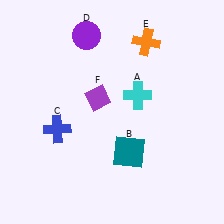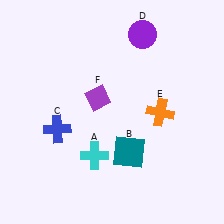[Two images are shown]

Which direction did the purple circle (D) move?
The purple circle (D) moved right.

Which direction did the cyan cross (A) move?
The cyan cross (A) moved down.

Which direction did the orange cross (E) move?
The orange cross (E) moved down.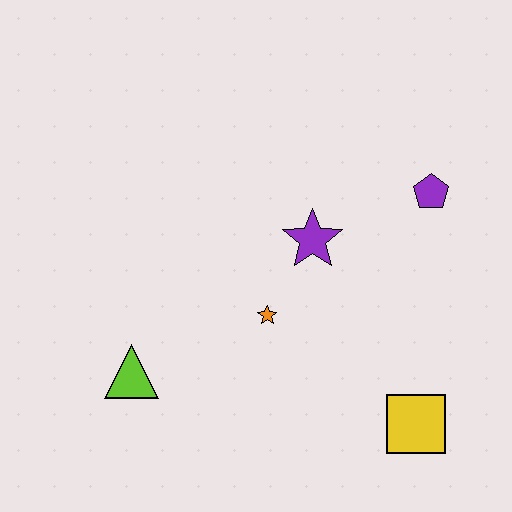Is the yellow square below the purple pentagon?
Yes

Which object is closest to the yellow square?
The orange star is closest to the yellow square.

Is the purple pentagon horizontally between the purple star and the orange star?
No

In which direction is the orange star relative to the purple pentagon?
The orange star is to the left of the purple pentagon.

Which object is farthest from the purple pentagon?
The lime triangle is farthest from the purple pentagon.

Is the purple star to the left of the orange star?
No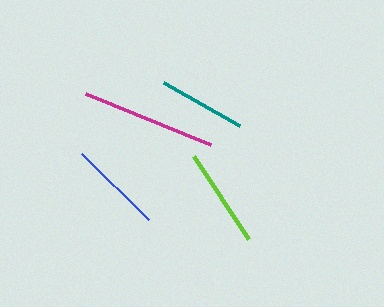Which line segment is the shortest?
The teal line is the shortest at approximately 87 pixels.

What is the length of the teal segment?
The teal segment is approximately 87 pixels long.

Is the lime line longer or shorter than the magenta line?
The magenta line is longer than the lime line.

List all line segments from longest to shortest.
From longest to shortest: magenta, lime, blue, teal.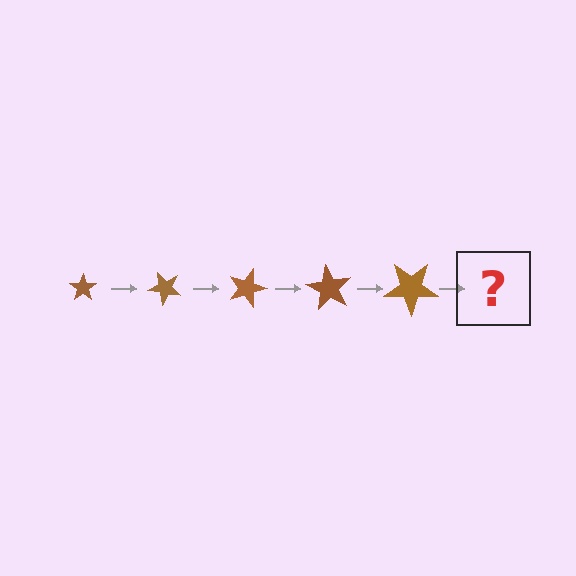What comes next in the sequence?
The next element should be a star, larger than the previous one and rotated 225 degrees from the start.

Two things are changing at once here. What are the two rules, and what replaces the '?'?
The two rules are that the star grows larger each step and it rotates 45 degrees each step. The '?' should be a star, larger than the previous one and rotated 225 degrees from the start.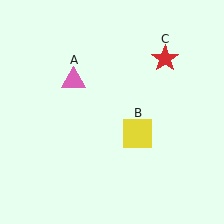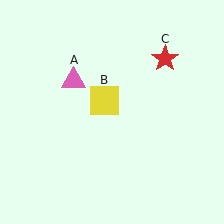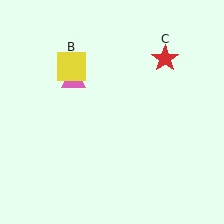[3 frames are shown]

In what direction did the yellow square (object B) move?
The yellow square (object B) moved up and to the left.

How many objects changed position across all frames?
1 object changed position: yellow square (object B).